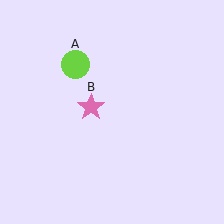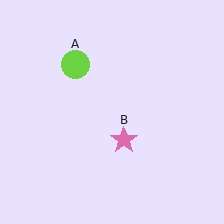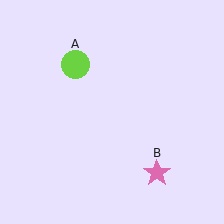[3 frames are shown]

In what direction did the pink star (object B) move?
The pink star (object B) moved down and to the right.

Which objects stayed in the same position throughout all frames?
Lime circle (object A) remained stationary.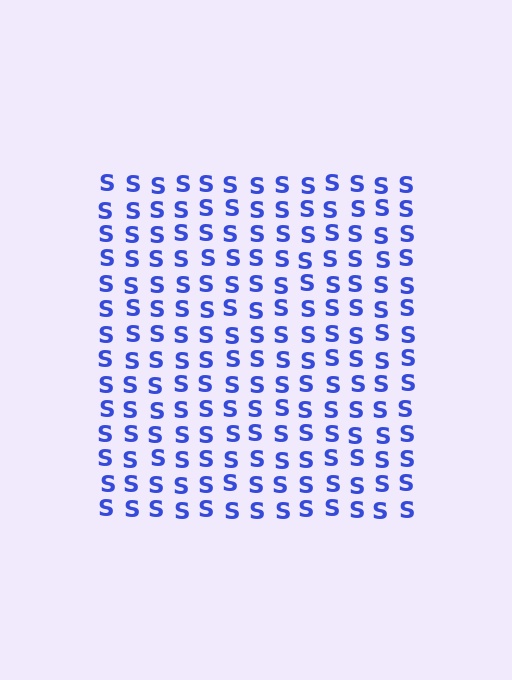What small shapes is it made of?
It is made of small letter S's.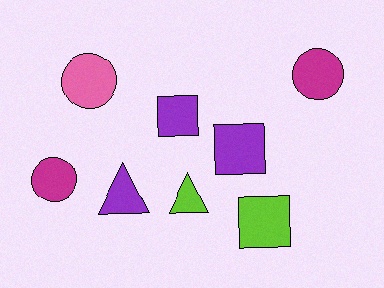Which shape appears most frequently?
Circle, with 3 objects.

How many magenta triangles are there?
There are no magenta triangles.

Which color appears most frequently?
Purple, with 3 objects.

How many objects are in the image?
There are 8 objects.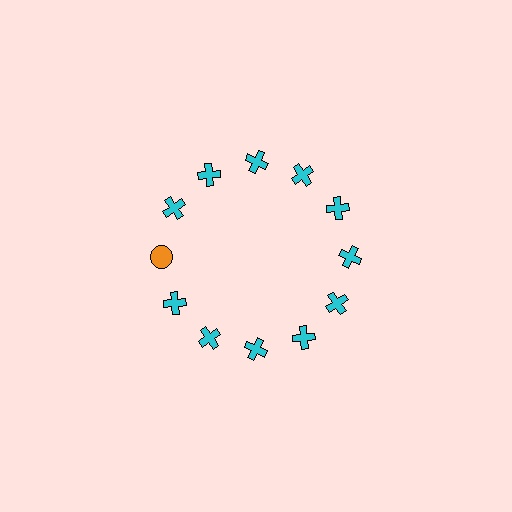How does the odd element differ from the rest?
It differs in both color (orange instead of cyan) and shape (circle instead of cross).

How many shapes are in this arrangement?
There are 12 shapes arranged in a ring pattern.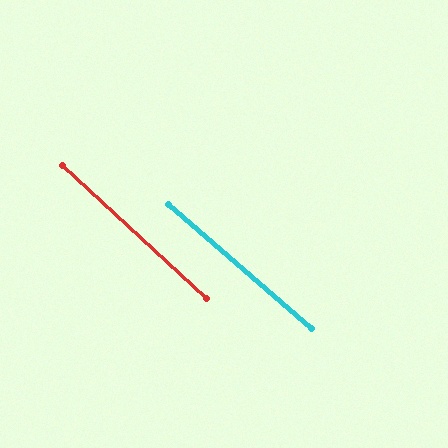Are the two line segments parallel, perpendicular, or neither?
Parallel — their directions differ by only 2.0°.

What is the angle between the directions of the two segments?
Approximately 2 degrees.